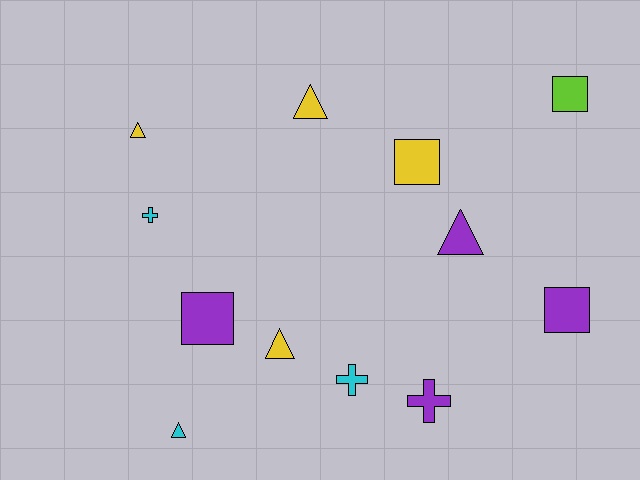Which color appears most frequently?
Purple, with 4 objects.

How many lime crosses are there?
There are no lime crosses.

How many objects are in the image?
There are 12 objects.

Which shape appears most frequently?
Triangle, with 5 objects.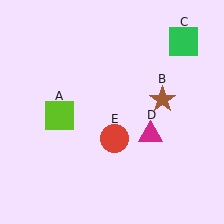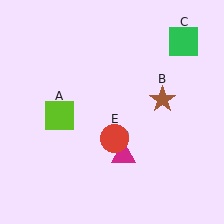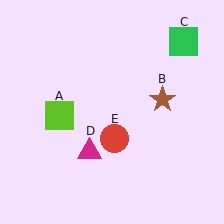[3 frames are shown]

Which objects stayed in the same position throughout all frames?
Lime square (object A) and brown star (object B) and green square (object C) and red circle (object E) remained stationary.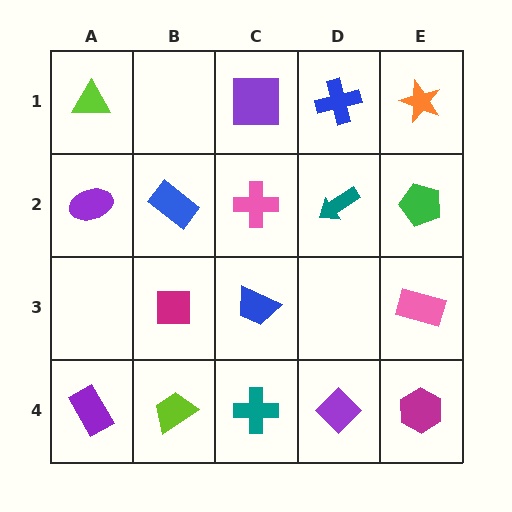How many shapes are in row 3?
3 shapes.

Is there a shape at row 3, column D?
No, that cell is empty.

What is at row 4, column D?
A purple diamond.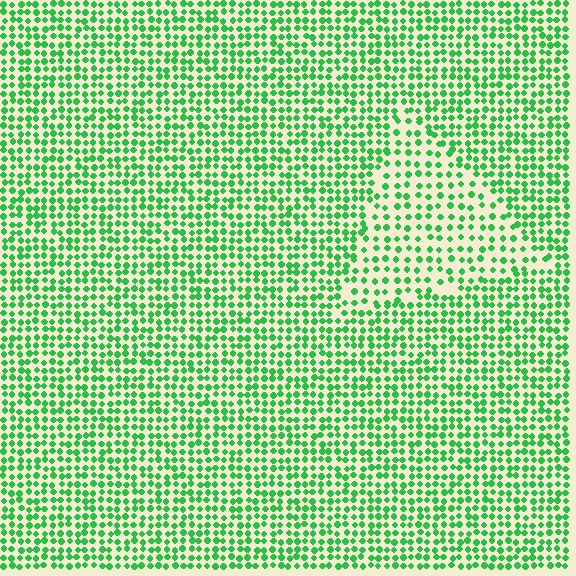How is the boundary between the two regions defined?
The boundary is defined by a change in element density (approximately 1.7x ratio). All elements are the same color, size, and shape.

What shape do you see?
I see a triangle.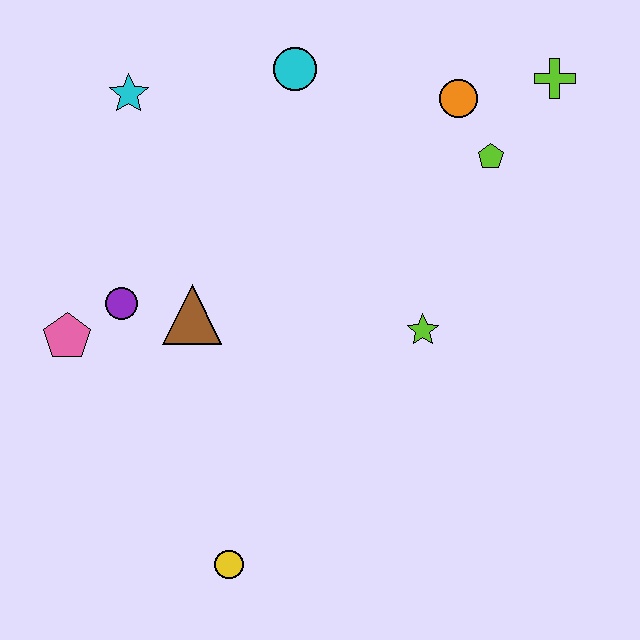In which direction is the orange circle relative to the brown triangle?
The orange circle is to the right of the brown triangle.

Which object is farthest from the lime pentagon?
The yellow circle is farthest from the lime pentagon.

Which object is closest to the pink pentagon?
The purple circle is closest to the pink pentagon.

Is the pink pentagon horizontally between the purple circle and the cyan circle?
No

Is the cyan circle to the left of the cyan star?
No